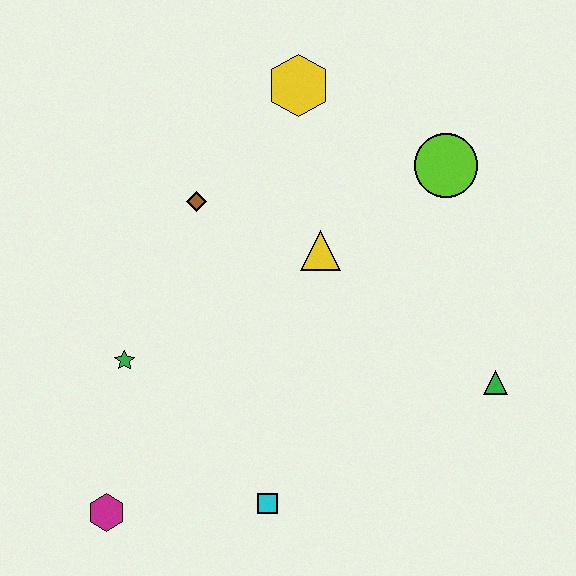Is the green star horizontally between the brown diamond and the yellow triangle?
No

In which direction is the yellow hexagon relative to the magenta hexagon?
The yellow hexagon is above the magenta hexagon.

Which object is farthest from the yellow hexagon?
The magenta hexagon is farthest from the yellow hexagon.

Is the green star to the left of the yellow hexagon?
Yes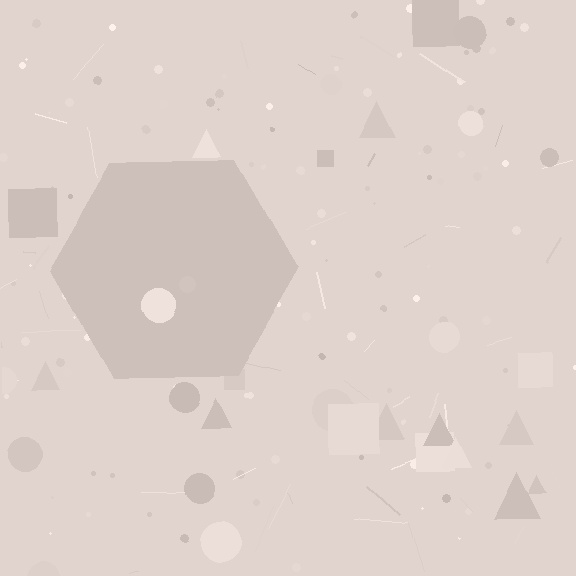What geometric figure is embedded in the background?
A hexagon is embedded in the background.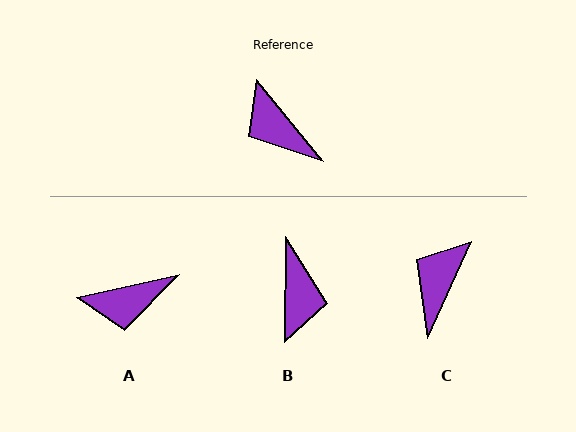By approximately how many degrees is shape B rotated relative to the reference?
Approximately 140 degrees counter-clockwise.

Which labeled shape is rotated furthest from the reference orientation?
B, about 140 degrees away.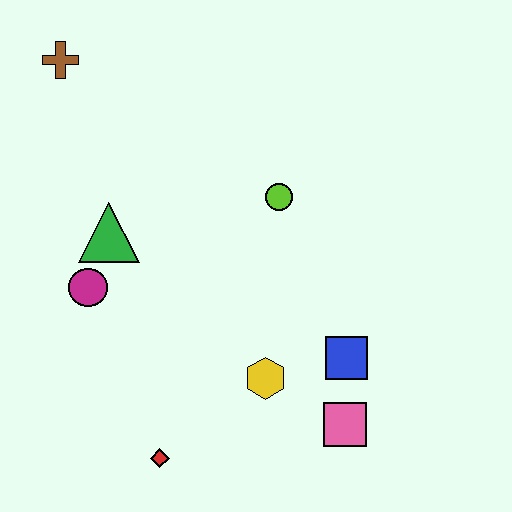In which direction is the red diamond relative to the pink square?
The red diamond is to the left of the pink square.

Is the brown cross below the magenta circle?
No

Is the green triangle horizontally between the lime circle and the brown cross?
Yes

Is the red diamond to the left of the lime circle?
Yes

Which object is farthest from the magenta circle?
The pink square is farthest from the magenta circle.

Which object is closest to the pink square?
The blue square is closest to the pink square.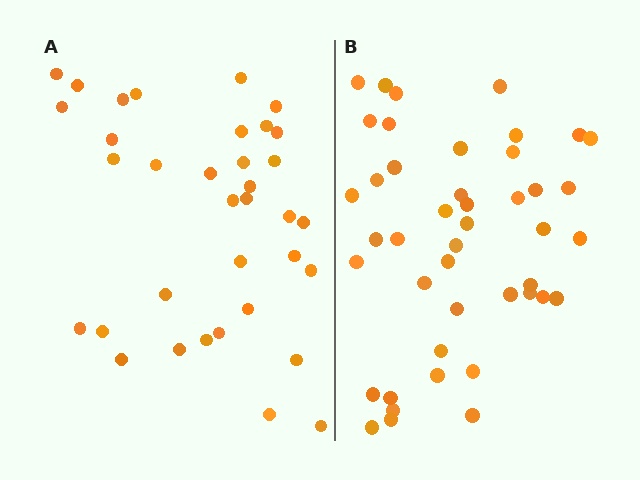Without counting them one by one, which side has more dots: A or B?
Region B (the right region) has more dots.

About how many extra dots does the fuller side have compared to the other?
Region B has roughly 8 or so more dots than region A.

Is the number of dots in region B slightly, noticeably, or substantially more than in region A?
Region B has noticeably more, but not dramatically so. The ratio is roughly 1.3 to 1.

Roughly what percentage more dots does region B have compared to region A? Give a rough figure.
About 25% more.